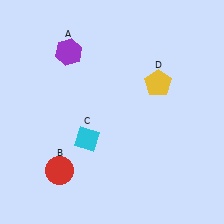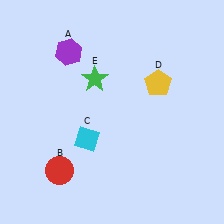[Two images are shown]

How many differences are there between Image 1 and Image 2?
There is 1 difference between the two images.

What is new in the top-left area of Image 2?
A green star (E) was added in the top-left area of Image 2.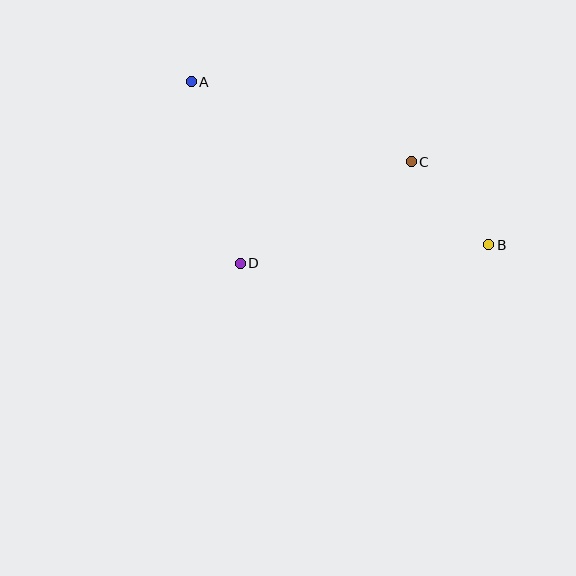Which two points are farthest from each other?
Points A and B are farthest from each other.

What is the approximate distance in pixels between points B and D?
The distance between B and D is approximately 249 pixels.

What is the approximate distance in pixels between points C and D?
The distance between C and D is approximately 199 pixels.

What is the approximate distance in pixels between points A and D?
The distance between A and D is approximately 188 pixels.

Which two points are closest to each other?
Points B and C are closest to each other.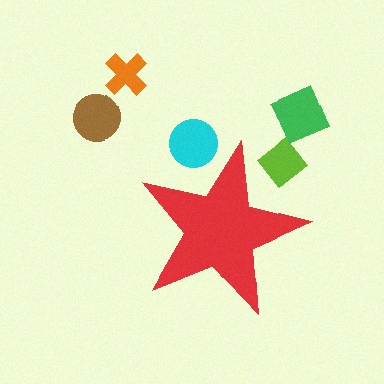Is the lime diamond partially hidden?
Yes, the lime diamond is partially hidden behind the red star.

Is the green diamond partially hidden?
No, the green diamond is fully visible.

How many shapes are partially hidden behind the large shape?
2 shapes are partially hidden.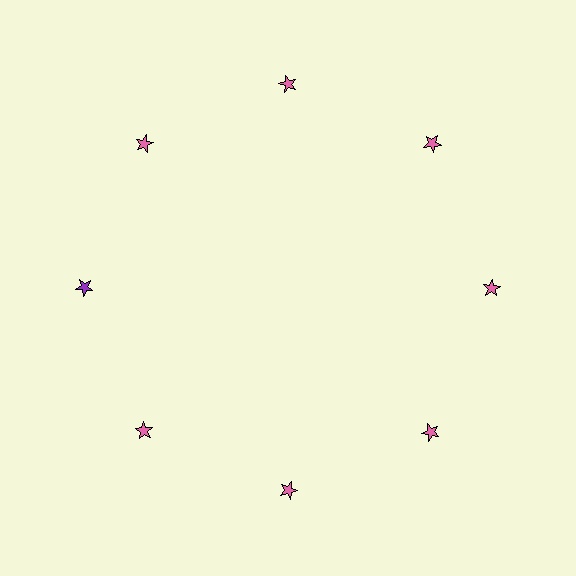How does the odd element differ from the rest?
It has a different color: purple instead of pink.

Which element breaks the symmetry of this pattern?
The purple star at roughly the 9 o'clock position breaks the symmetry. All other shapes are pink stars.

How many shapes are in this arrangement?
There are 8 shapes arranged in a ring pattern.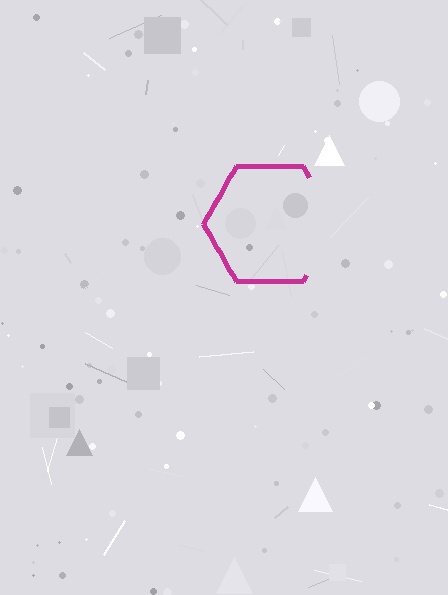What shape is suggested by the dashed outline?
The dashed outline suggests a hexagon.